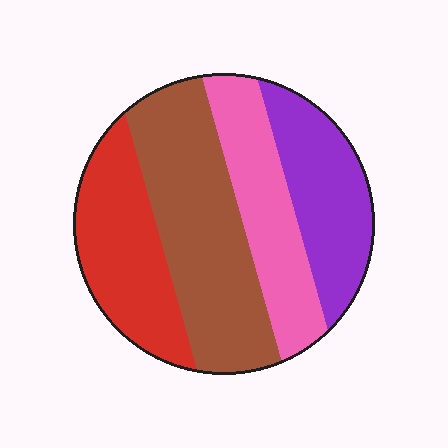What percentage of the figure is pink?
Pink covers roughly 20% of the figure.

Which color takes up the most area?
Brown, at roughly 35%.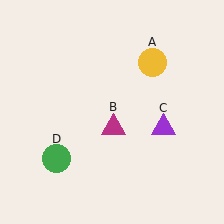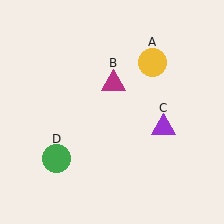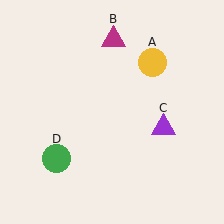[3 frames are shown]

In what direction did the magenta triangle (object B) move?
The magenta triangle (object B) moved up.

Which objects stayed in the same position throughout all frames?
Yellow circle (object A) and purple triangle (object C) and green circle (object D) remained stationary.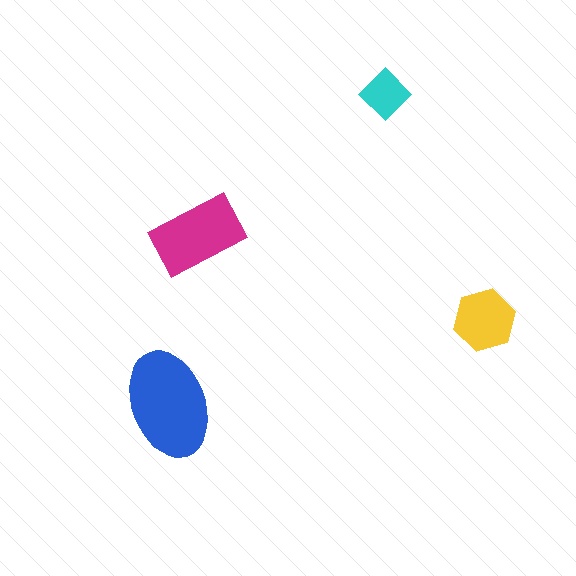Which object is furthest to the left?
The blue ellipse is leftmost.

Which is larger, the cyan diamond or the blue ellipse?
The blue ellipse.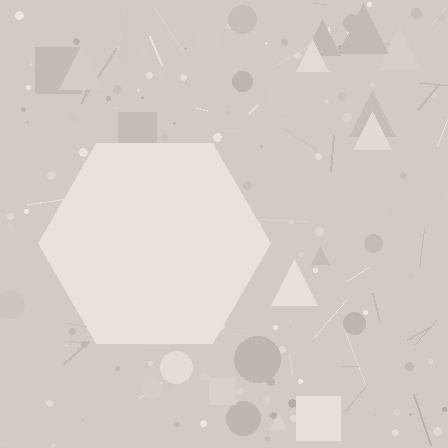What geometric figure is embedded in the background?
A hexagon is embedded in the background.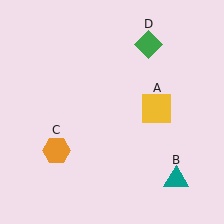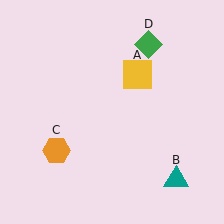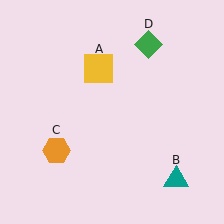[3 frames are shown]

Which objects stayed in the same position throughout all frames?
Teal triangle (object B) and orange hexagon (object C) and green diamond (object D) remained stationary.